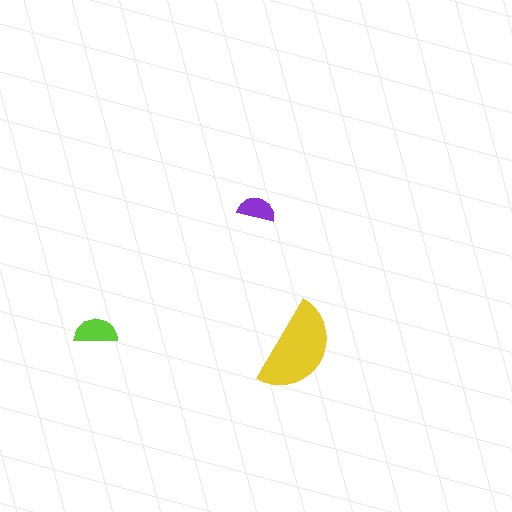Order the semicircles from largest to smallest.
the yellow one, the lime one, the purple one.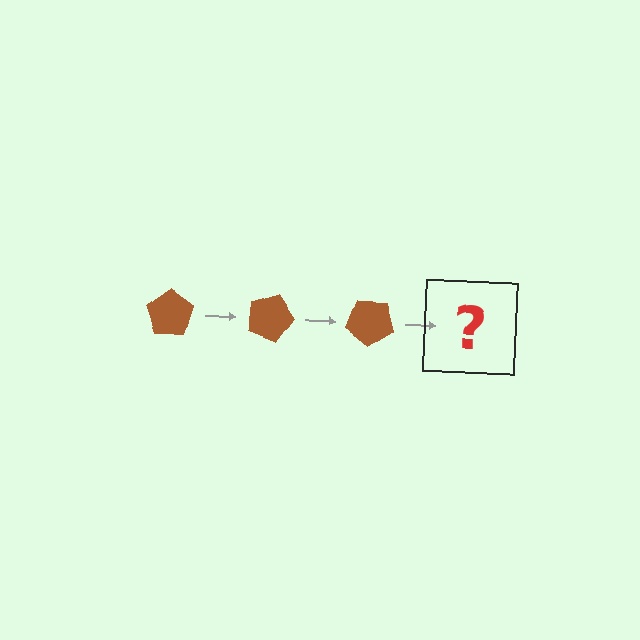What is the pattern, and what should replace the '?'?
The pattern is that the pentagon rotates 20 degrees each step. The '?' should be a brown pentagon rotated 60 degrees.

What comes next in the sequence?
The next element should be a brown pentagon rotated 60 degrees.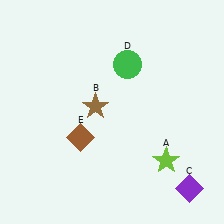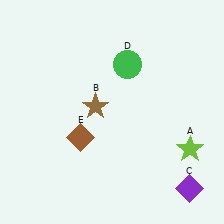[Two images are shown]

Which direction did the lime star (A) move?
The lime star (A) moved right.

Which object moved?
The lime star (A) moved right.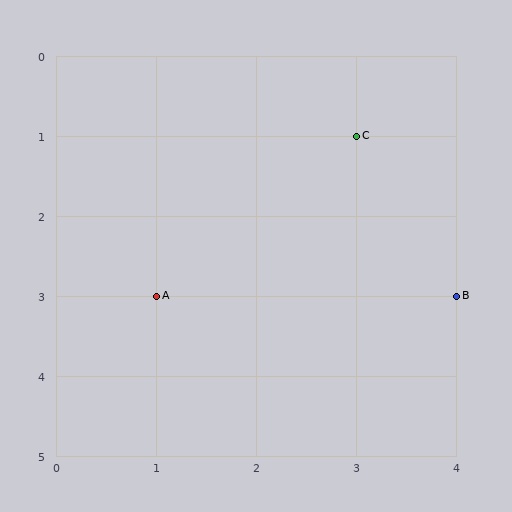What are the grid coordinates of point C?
Point C is at grid coordinates (3, 1).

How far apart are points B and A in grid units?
Points B and A are 3 columns apart.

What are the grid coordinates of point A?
Point A is at grid coordinates (1, 3).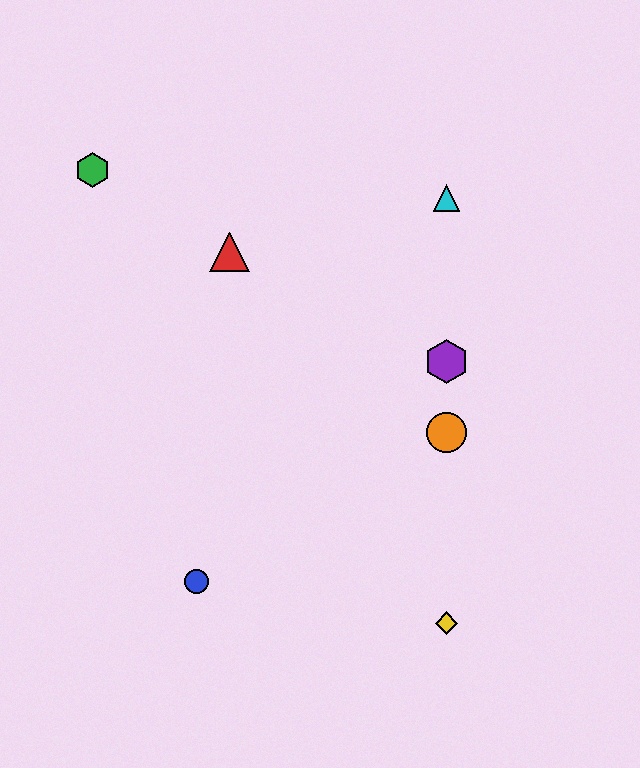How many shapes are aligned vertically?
4 shapes (the yellow diamond, the purple hexagon, the orange circle, the cyan triangle) are aligned vertically.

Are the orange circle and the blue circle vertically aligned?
No, the orange circle is at x≈447 and the blue circle is at x≈197.